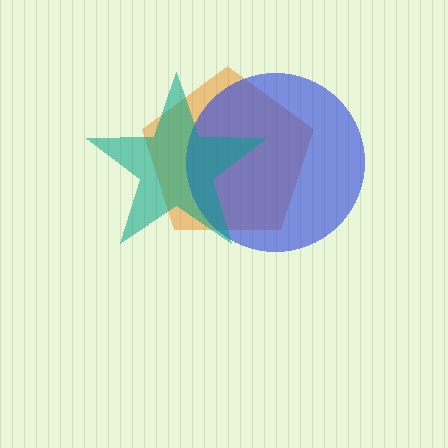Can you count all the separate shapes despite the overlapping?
Yes, there are 3 separate shapes.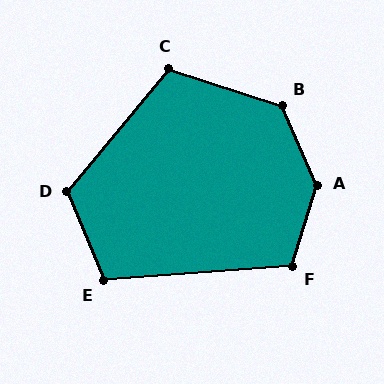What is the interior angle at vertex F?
Approximately 111 degrees (obtuse).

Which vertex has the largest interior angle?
A, at approximately 140 degrees.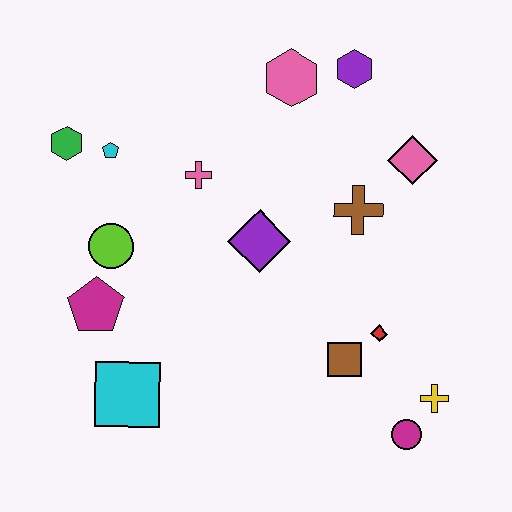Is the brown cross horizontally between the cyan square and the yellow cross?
Yes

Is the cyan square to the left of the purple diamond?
Yes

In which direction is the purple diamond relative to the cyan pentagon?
The purple diamond is to the right of the cyan pentagon.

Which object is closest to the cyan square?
The magenta pentagon is closest to the cyan square.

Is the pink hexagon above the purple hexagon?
No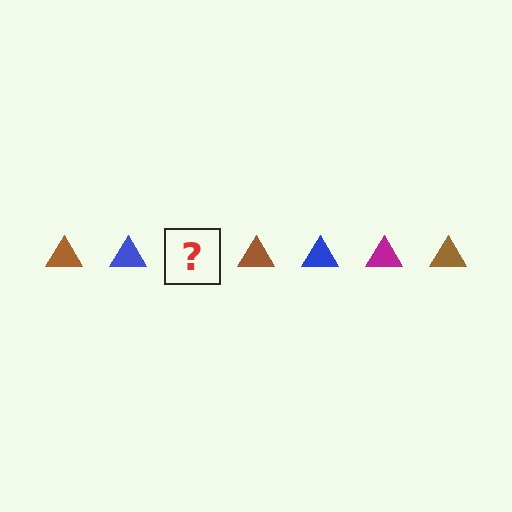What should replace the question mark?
The question mark should be replaced with a magenta triangle.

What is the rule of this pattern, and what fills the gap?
The rule is that the pattern cycles through brown, blue, magenta triangles. The gap should be filled with a magenta triangle.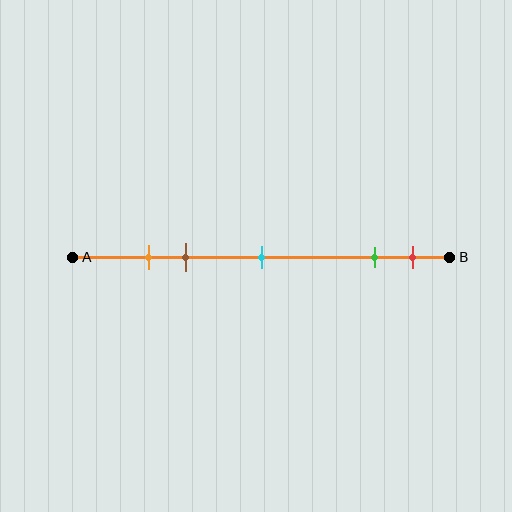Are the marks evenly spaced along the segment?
No, the marks are not evenly spaced.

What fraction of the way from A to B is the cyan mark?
The cyan mark is approximately 50% (0.5) of the way from A to B.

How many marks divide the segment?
There are 5 marks dividing the segment.